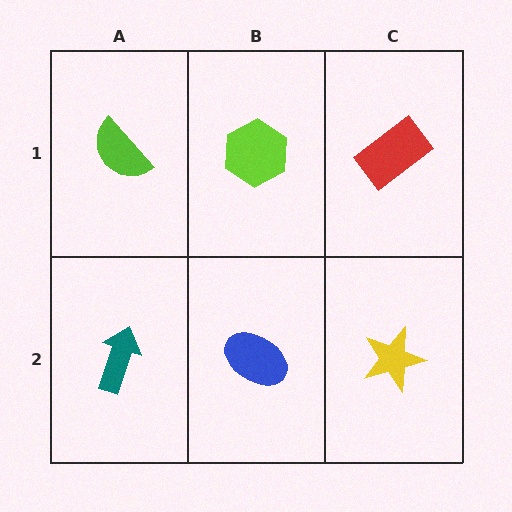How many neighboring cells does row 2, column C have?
2.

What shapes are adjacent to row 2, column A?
A lime semicircle (row 1, column A), a blue ellipse (row 2, column B).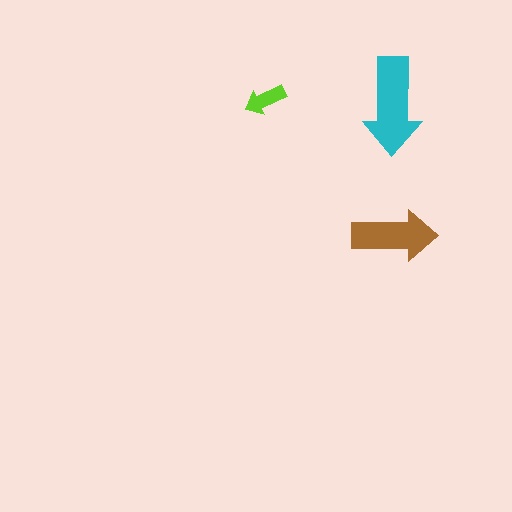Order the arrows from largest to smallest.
the cyan one, the brown one, the lime one.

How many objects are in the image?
There are 3 objects in the image.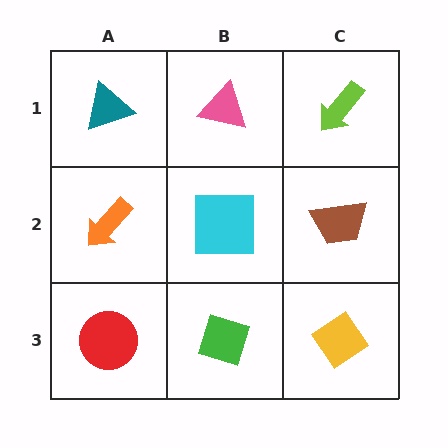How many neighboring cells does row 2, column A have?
3.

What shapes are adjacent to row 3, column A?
An orange arrow (row 2, column A), a green diamond (row 3, column B).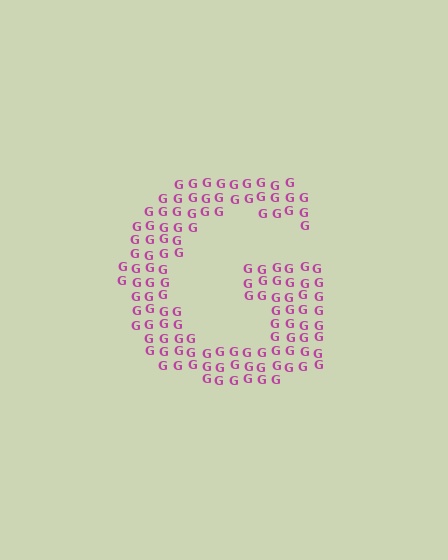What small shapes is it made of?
It is made of small letter G's.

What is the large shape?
The large shape is the letter G.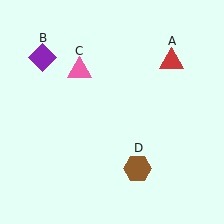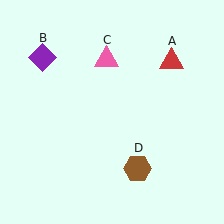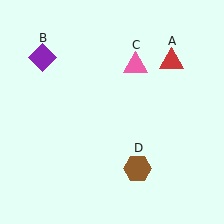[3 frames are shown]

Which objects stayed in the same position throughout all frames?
Red triangle (object A) and purple diamond (object B) and brown hexagon (object D) remained stationary.